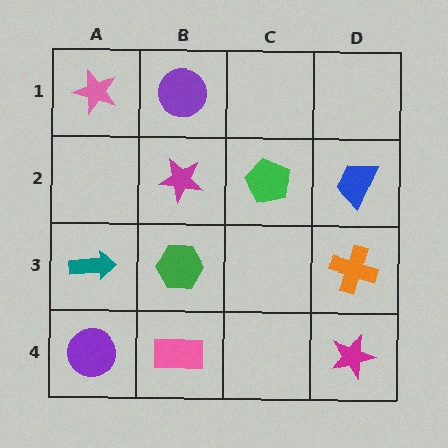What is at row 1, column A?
A pink star.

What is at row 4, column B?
A pink rectangle.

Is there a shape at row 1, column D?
No, that cell is empty.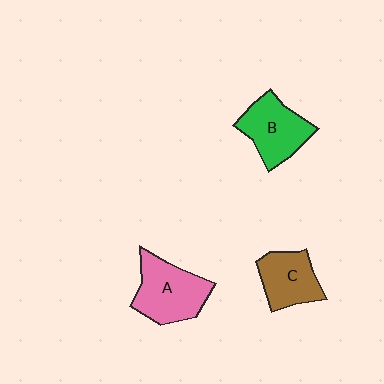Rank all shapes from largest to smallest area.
From largest to smallest: A (pink), B (green), C (brown).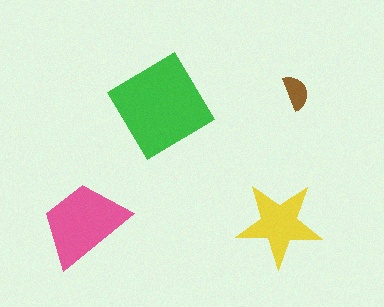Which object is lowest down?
The yellow star is bottommost.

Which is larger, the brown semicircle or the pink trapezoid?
The pink trapezoid.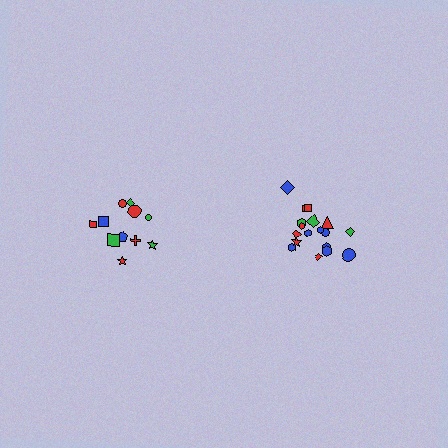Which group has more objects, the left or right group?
The right group.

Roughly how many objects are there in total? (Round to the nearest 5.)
Roughly 30 objects in total.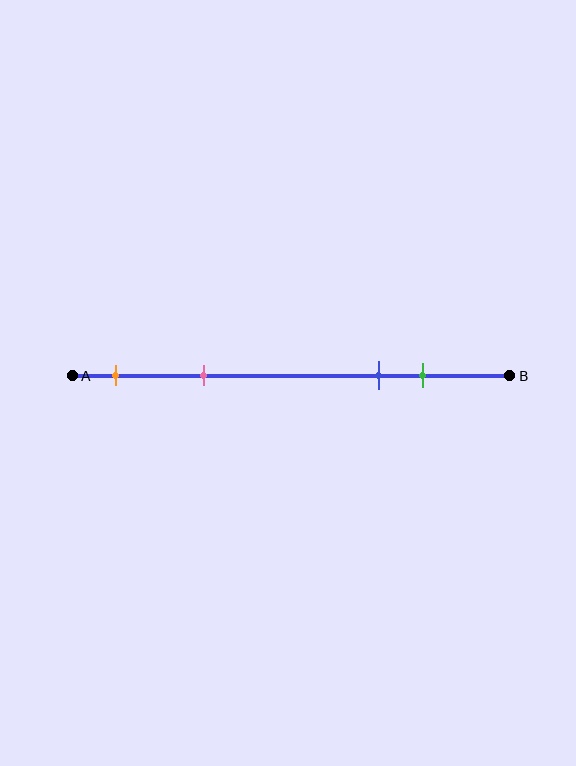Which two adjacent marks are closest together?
The blue and green marks are the closest adjacent pair.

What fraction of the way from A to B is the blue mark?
The blue mark is approximately 70% (0.7) of the way from A to B.